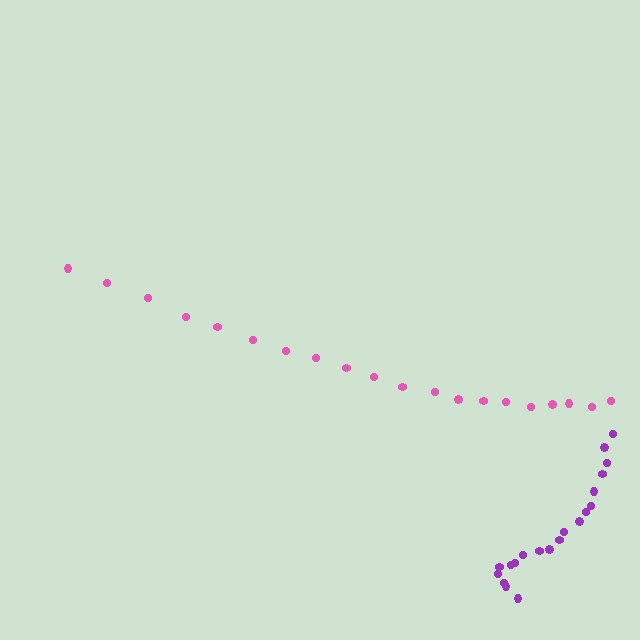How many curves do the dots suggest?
There are 2 distinct paths.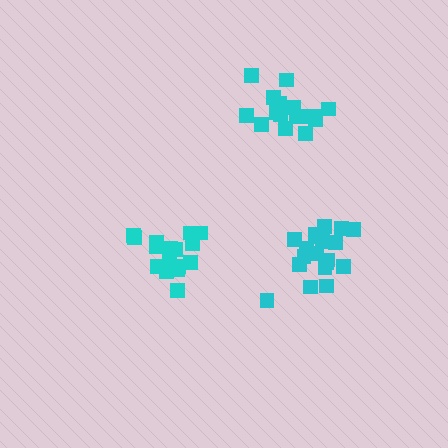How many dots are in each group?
Group 1: 20 dots, Group 2: 16 dots, Group 3: 16 dots (52 total).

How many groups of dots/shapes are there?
There are 3 groups.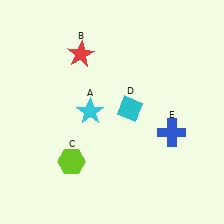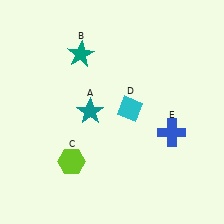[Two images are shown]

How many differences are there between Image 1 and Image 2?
There are 2 differences between the two images.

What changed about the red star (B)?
In Image 1, B is red. In Image 2, it changed to teal.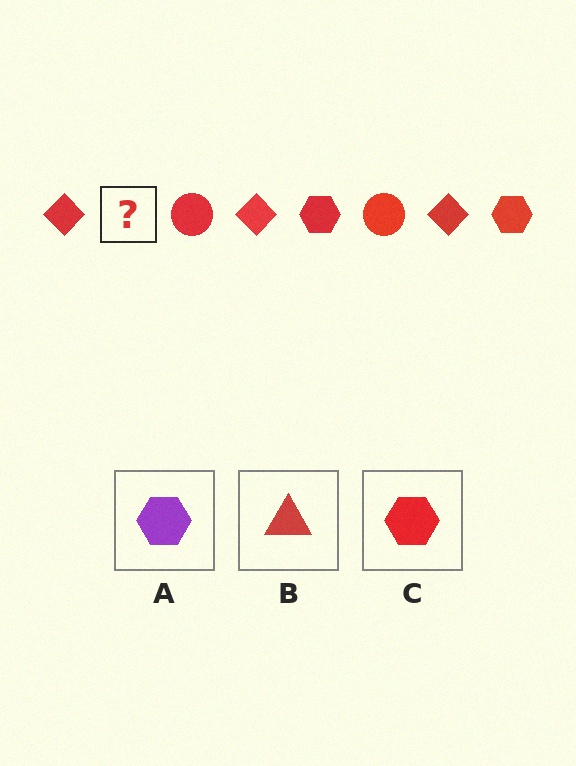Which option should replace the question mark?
Option C.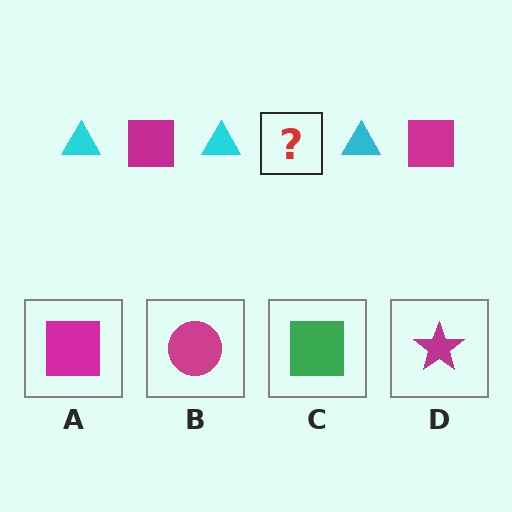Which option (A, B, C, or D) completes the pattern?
A.